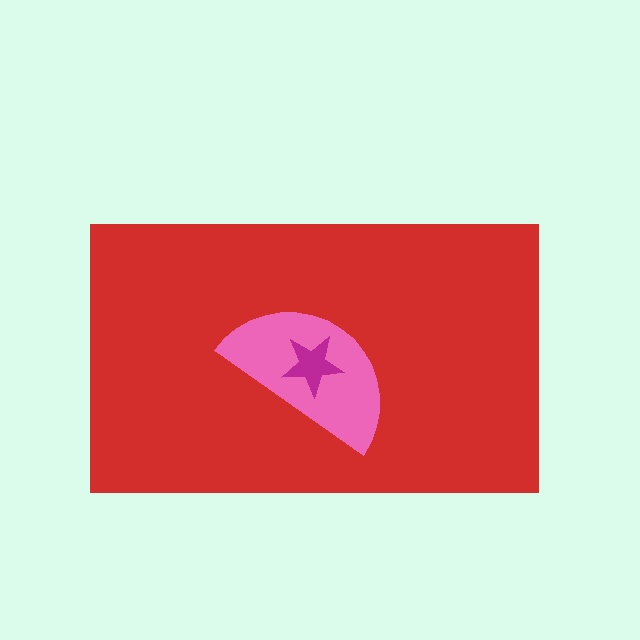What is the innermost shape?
The magenta star.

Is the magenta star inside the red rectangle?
Yes.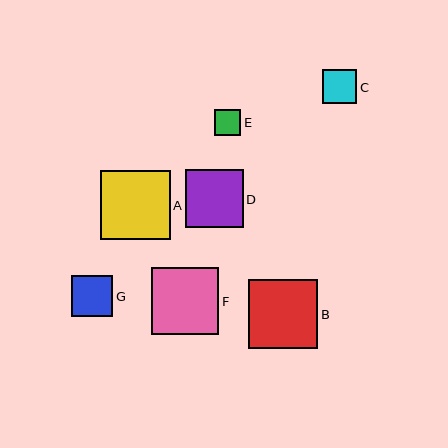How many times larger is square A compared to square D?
Square A is approximately 1.2 times the size of square D.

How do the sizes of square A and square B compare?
Square A and square B are approximately the same size.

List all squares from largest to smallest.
From largest to smallest: A, B, F, D, G, C, E.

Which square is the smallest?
Square E is the smallest with a size of approximately 26 pixels.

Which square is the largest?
Square A is the largest with a size of approximately 69 pixels.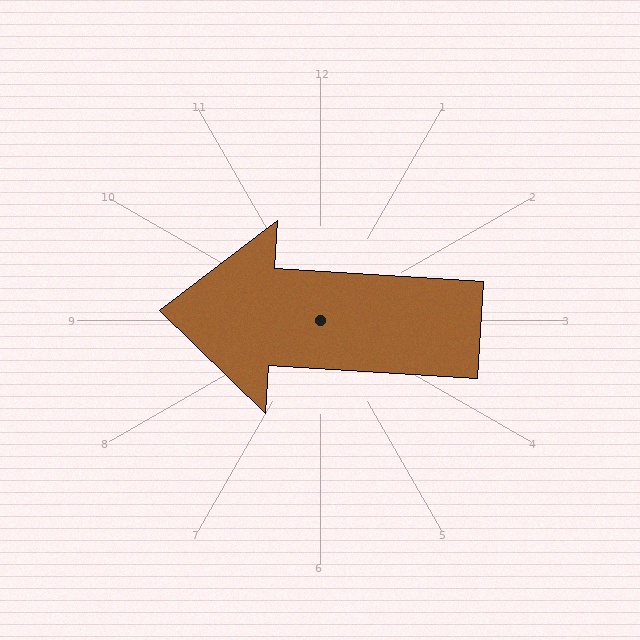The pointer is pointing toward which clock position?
Roughly 9 o'clock.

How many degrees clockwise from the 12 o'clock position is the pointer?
Approximately 274 degrees.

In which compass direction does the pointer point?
West.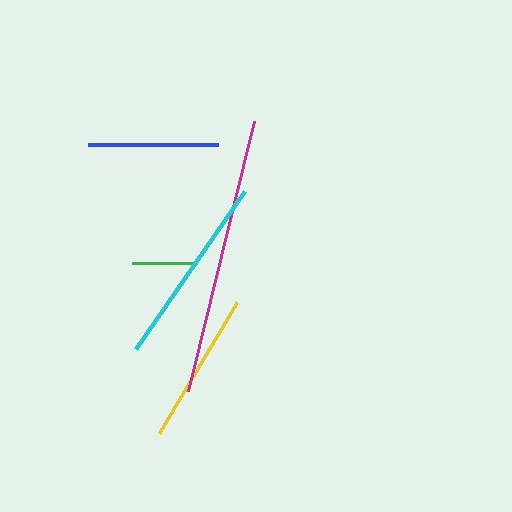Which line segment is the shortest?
The green line is the shortest at approximately 65 pixels.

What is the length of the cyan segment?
The cyan segment is approximately 192 pixels long.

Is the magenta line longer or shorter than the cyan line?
The magenta line is longer than the cyan line.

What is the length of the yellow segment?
The yellow segment is approximately 153 pixels long.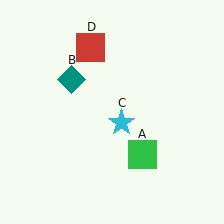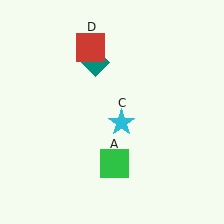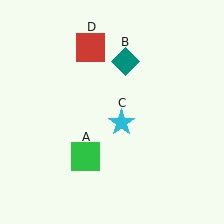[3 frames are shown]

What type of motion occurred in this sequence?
The green square (object A), teal diamond (object B) rotated clockwise around the center of the scene.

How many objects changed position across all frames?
2 objects changed position: green square (object A), teal diamond (object B).